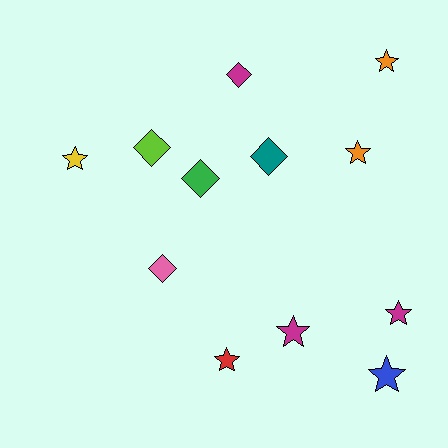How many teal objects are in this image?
There is 1 teal object.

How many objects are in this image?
There are 12 objects.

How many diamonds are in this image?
There are 5 diamonds.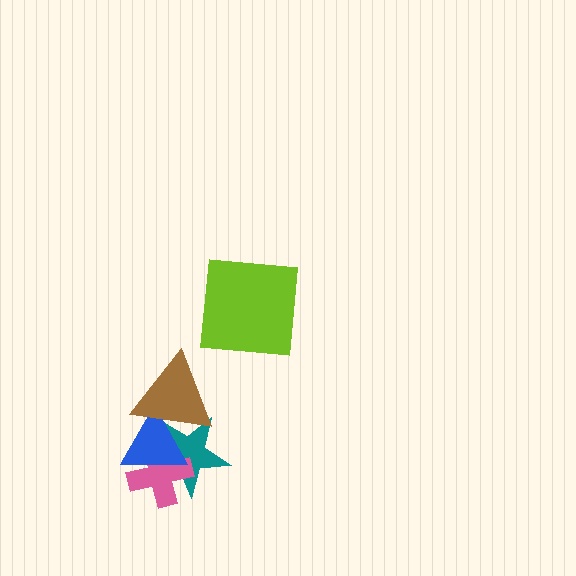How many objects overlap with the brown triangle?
2 objects overlap with the brown triangle.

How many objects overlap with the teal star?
3 objects overlap with the teal star.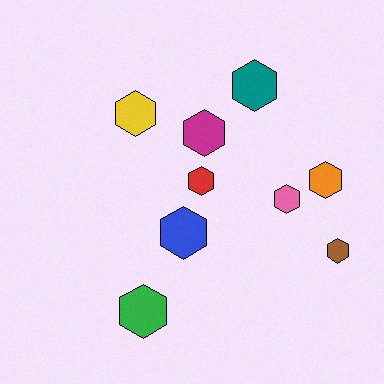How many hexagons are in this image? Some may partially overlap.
There are 9 hexagons.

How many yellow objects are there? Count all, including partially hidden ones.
There is 1 yellow object.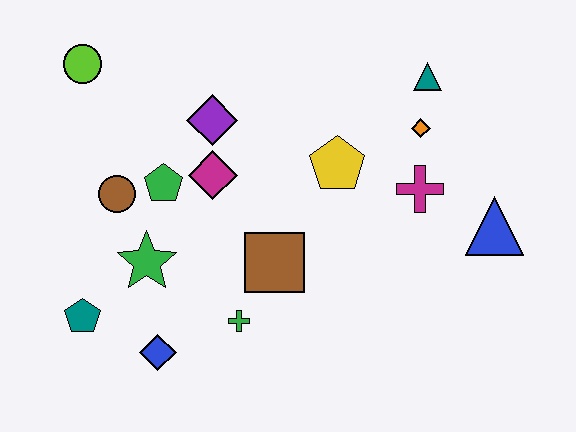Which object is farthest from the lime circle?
The blue triangle is farthest from the lime circle.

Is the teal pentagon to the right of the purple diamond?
No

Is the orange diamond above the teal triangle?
No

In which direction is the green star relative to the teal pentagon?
The green star is to the right of the teal pentagon.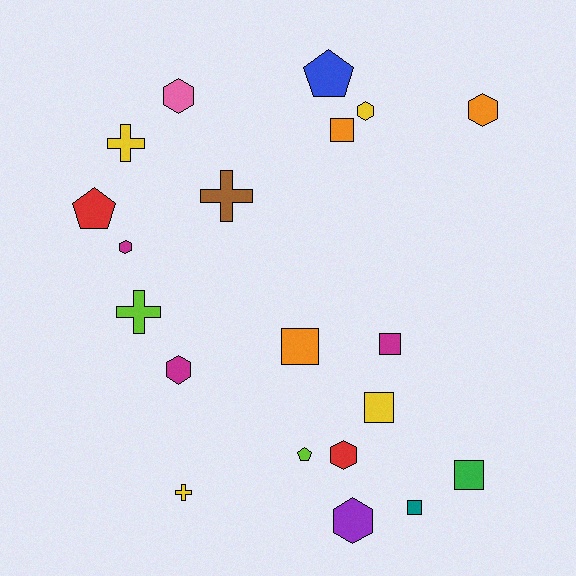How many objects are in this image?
There are 20 objects.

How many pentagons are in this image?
There are 3 pentagons.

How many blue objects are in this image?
There is 1 blue object.